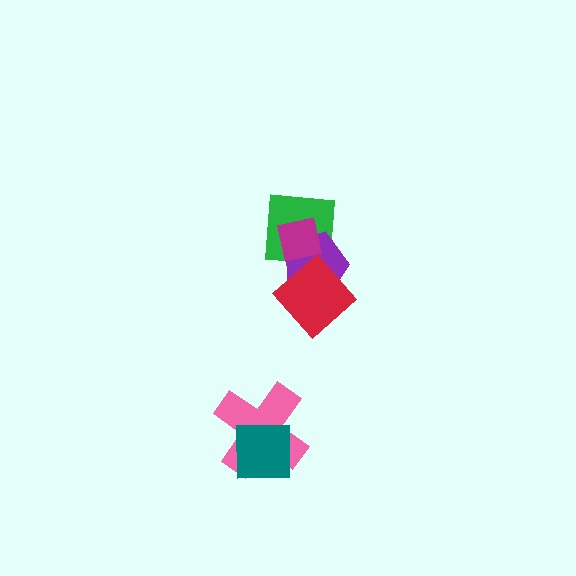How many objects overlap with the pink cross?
1 object overlaps with the pink cross.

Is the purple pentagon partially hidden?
Yes, it is partially covered by another shape.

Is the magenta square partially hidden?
No, no other shape covers it.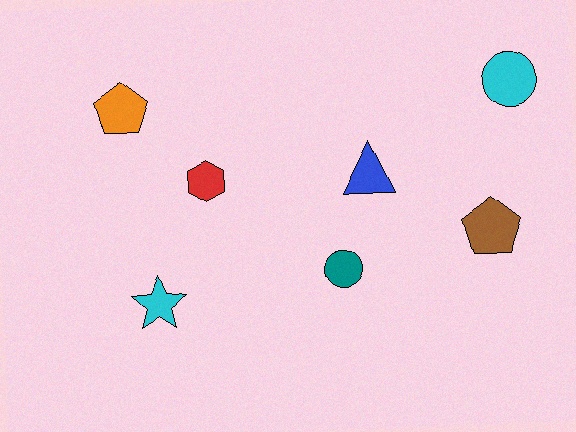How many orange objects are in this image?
There is 1 orange object.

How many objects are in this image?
There are 7 objects.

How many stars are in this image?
There is 1 star.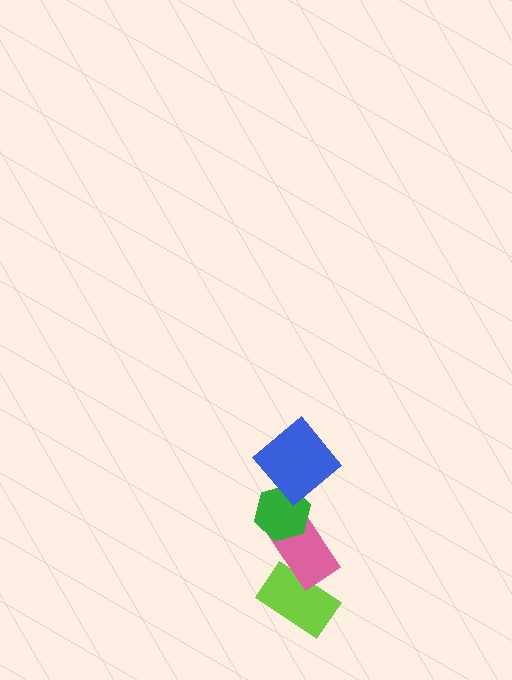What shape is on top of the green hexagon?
The blue diamond is on top of the green hexagon.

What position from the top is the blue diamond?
The blue diamond is 1st from the top.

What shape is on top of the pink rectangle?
The green hexagon is on top of the pink rectangle.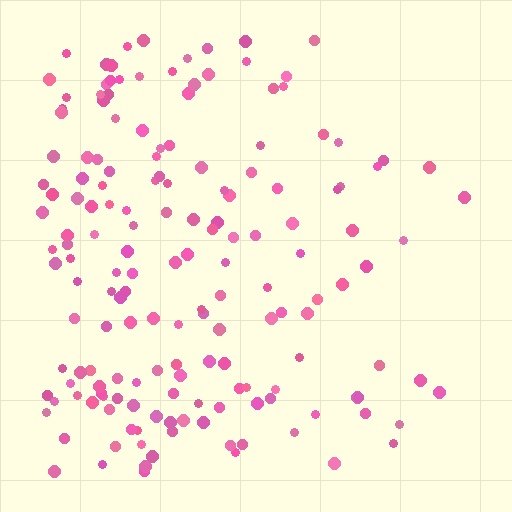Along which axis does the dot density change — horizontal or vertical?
Horizontal.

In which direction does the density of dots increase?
From right to left, with the left side densest.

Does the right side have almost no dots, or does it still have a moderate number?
Still a moderate number, just noticeably fewer than the left.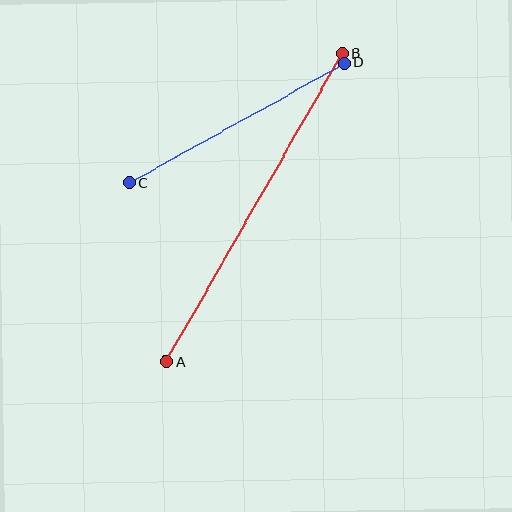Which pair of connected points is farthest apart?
Points A and B are farthest apart.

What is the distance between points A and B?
The distance is approximately 355 pixels.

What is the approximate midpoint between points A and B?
The midpoint is at approximately (254, 208) pixels.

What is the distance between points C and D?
The distance is approximately 246 pixels.